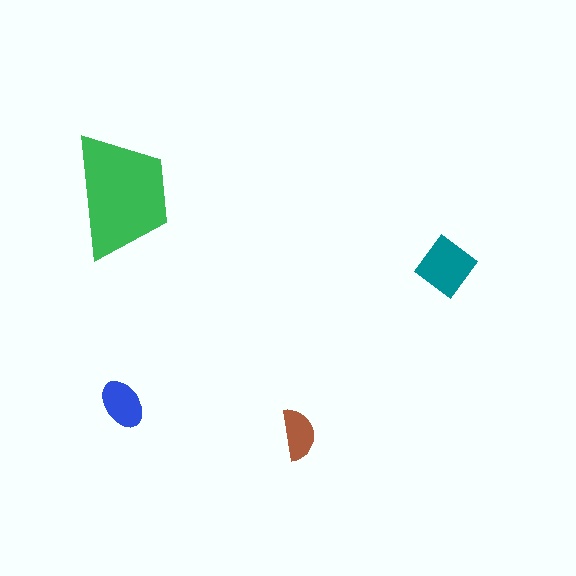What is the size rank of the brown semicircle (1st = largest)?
4th.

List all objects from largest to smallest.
The green trapezoid, the teal diamond, the blue ellipse, the brown semicircle.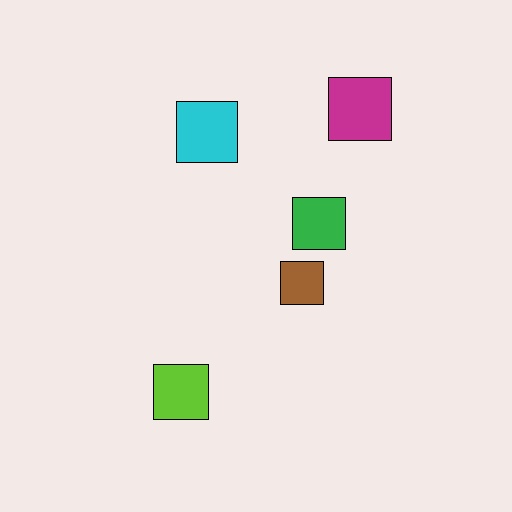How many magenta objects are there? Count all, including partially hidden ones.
There is 1 magenta object.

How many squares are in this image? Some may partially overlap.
There are 5 squares.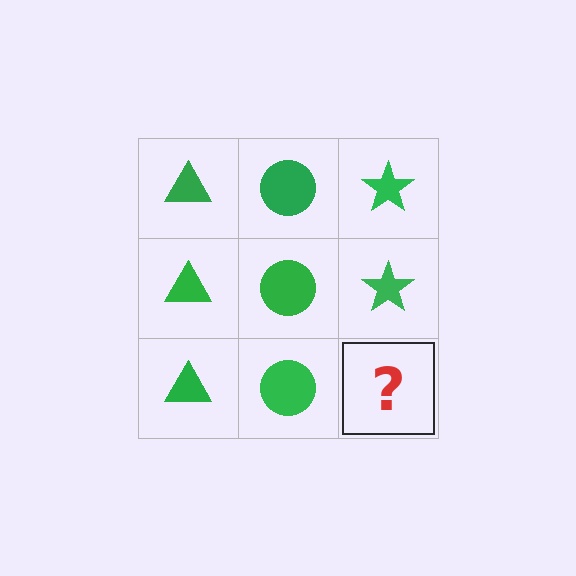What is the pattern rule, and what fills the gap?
The rule is that each column has a consistent shape. The gap should be filled with a green star.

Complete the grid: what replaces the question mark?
The question mark should be replaced with a green star.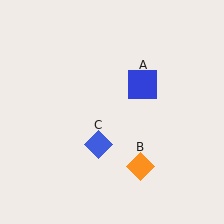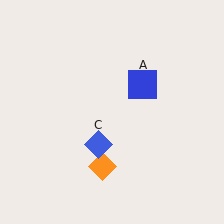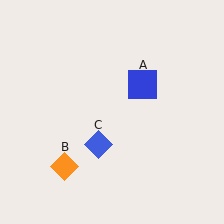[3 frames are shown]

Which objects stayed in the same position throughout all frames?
Blue square (object A) and blue diamond (object C) remained stationary.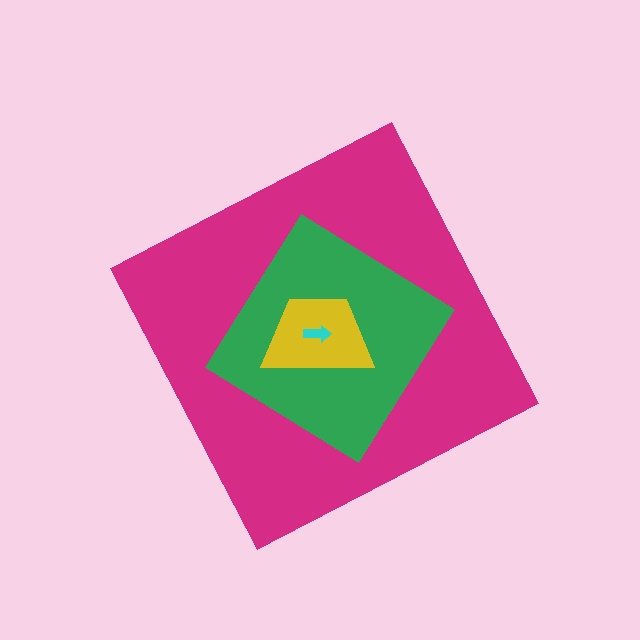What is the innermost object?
The cyan arrow.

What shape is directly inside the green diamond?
The yellow trapezoid.